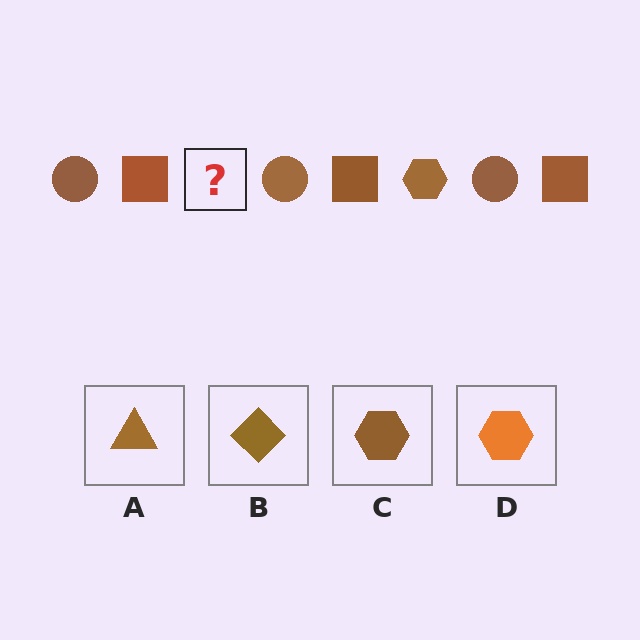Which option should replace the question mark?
Option C.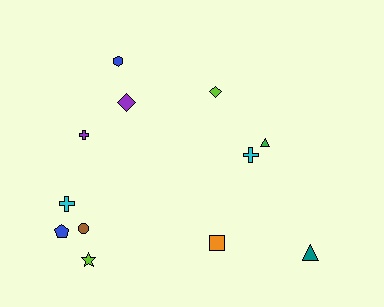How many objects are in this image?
There are 12 objects.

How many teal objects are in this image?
There is 1 teal object.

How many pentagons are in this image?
There is 1 pentagon.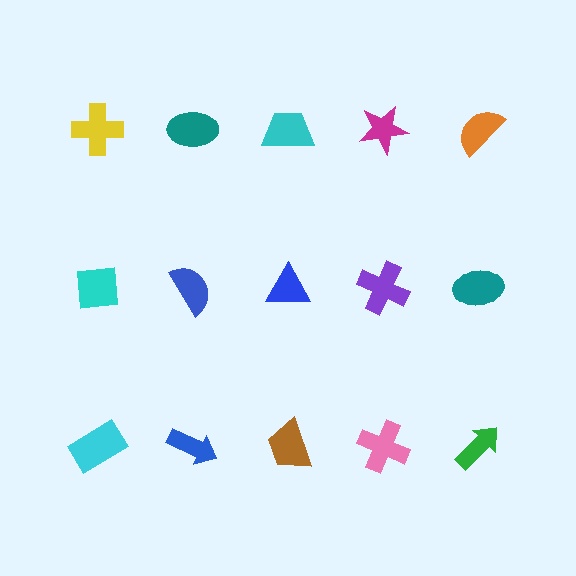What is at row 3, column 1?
A cyan rectangle.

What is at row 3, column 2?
A blue arrow.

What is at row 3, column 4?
A pink cross.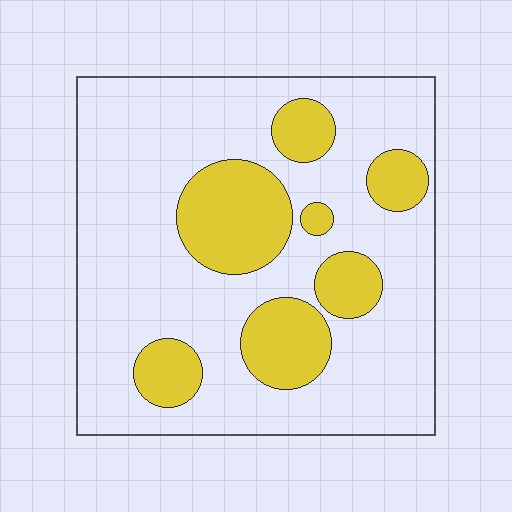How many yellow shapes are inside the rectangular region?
7.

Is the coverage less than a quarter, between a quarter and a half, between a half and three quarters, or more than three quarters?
Less than a quarter.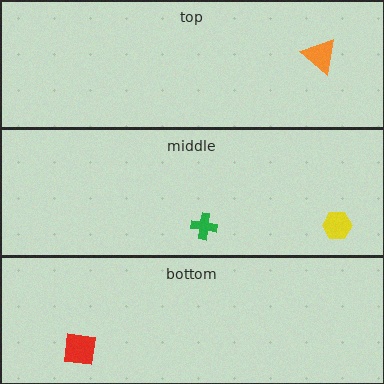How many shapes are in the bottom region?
1.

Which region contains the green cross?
The middle region.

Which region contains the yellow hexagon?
The middle region.